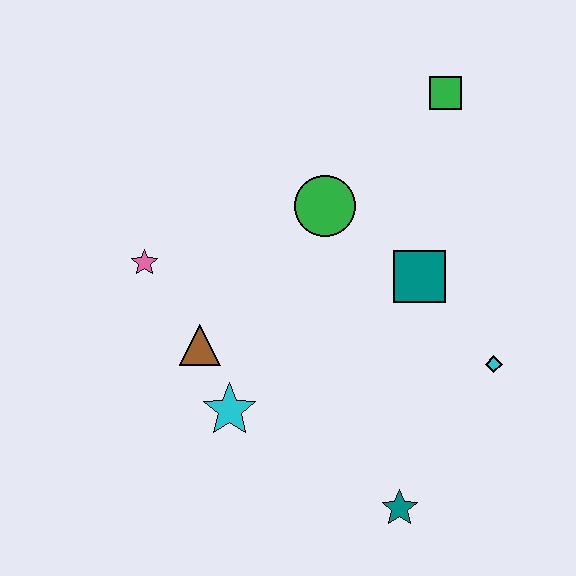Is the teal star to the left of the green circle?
No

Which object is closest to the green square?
The green circle is closest to the green square.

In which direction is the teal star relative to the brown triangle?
The teal star is to the right of the brown triangle.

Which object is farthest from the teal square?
The pink star is farthest from the teal square.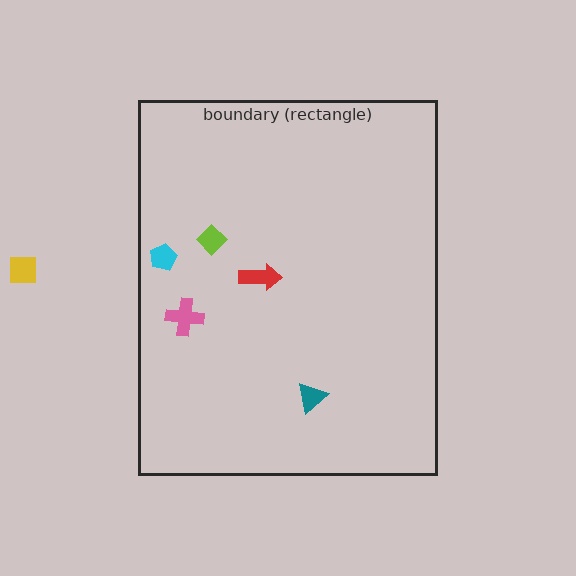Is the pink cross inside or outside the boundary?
Inside.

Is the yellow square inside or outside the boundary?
Outside.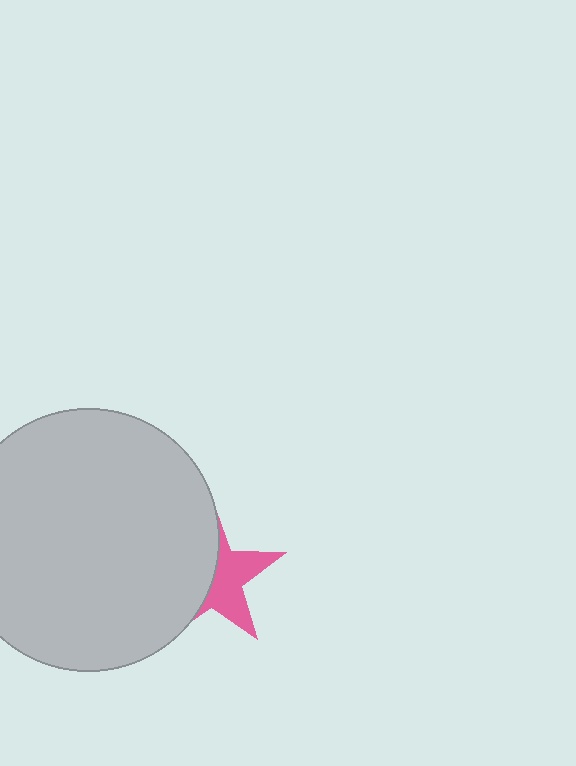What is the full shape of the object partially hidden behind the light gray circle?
The partially hidden object is a pink star.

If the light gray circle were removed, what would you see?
You would see the complete pink star.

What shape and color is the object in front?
The object in front is a light gray circle.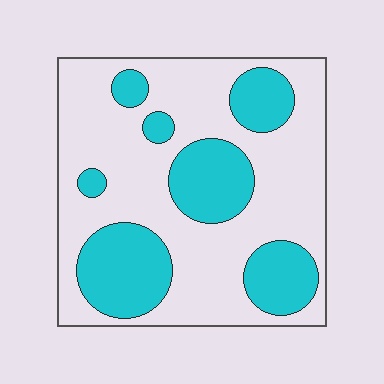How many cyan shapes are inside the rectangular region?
7.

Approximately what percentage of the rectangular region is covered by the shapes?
Approximately 35%.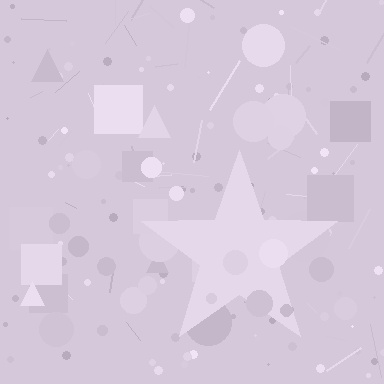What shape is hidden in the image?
A star is hidden in the image.